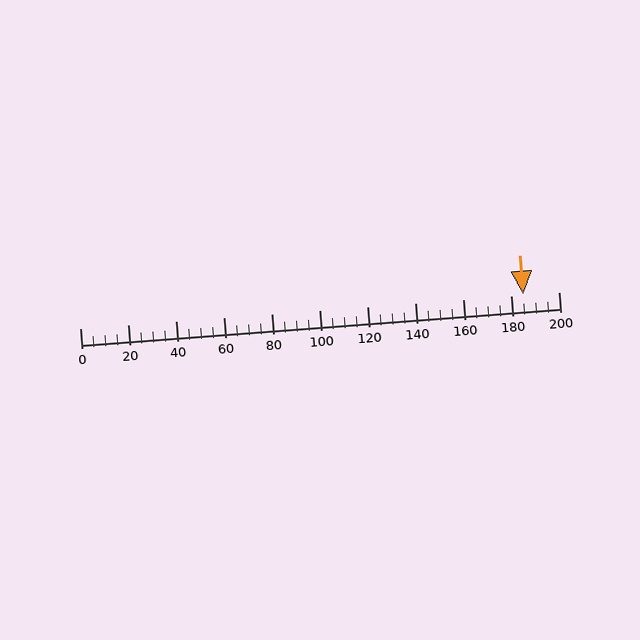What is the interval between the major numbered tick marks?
The major tick marks are spaced 20 units apart.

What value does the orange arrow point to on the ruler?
The orange arrow points to approximately 185.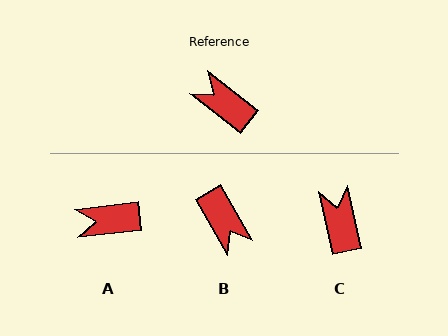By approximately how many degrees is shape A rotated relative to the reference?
Approximately 44 degrees counter-clockwise.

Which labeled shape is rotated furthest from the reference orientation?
B, about 158 degrees away.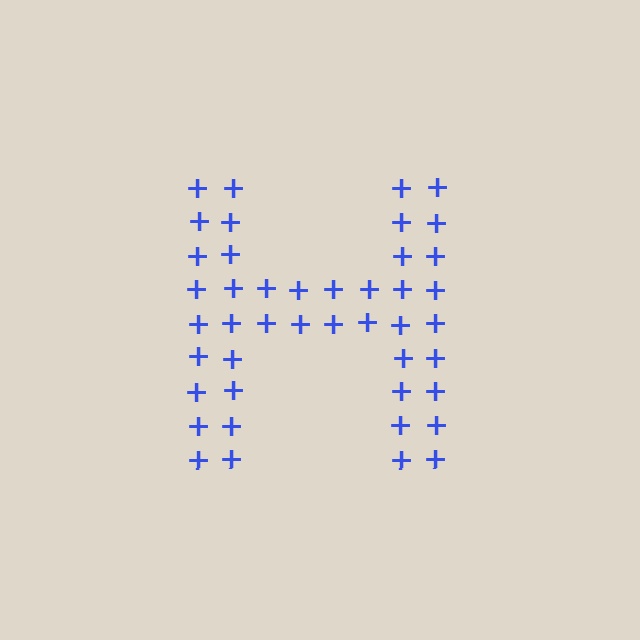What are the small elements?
The small elements are plus signs.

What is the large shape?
The large shape is the letter H.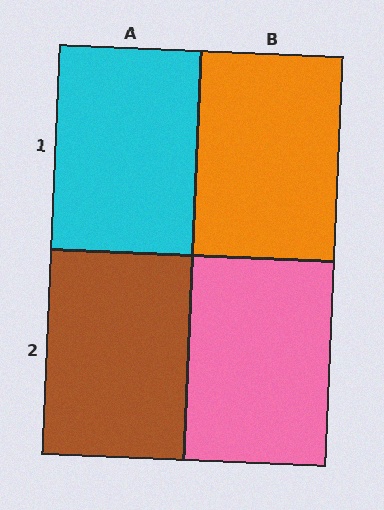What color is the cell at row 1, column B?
Orange.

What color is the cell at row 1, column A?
Cyan.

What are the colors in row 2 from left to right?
Brown, pink.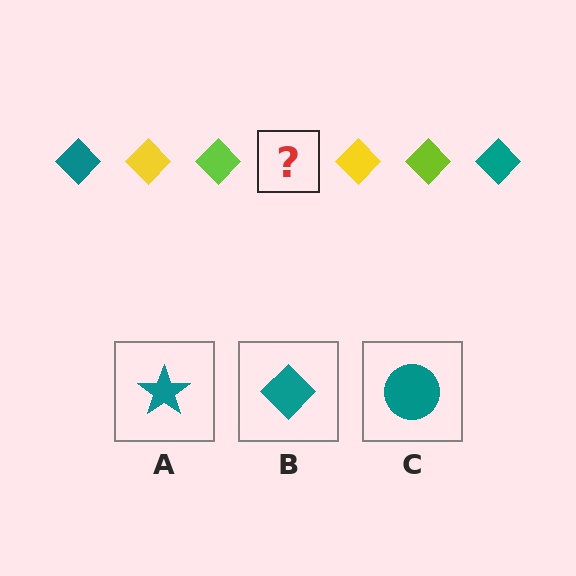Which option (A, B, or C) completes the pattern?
B.